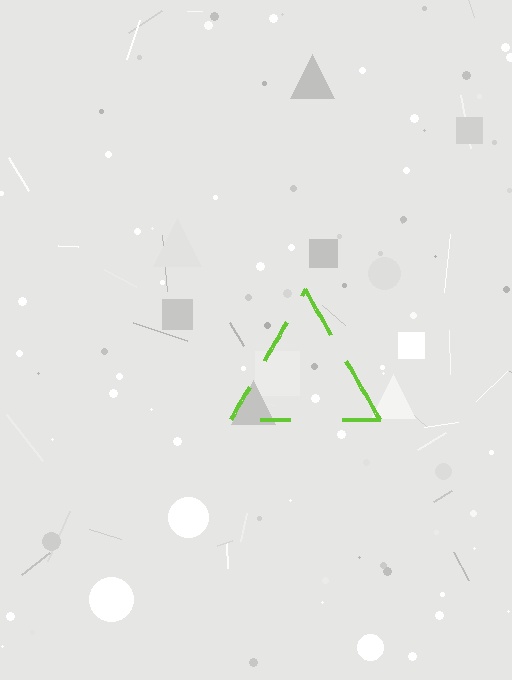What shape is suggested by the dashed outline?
The dashed outline suggests a triangle.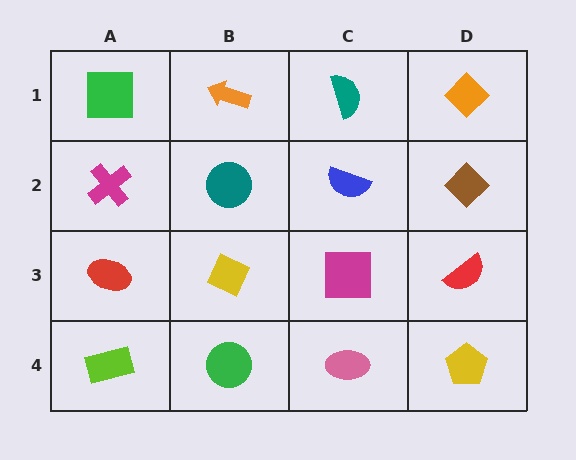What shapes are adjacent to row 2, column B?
An orange arrow (row 1, column B), a yellow diamond (row 3, column B), a magenta cross (row 2, column A), a blue semicircle (row 2, column C).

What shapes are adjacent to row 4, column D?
A red semicircle (row 3, column D), a pink ellipse (row 4, column C).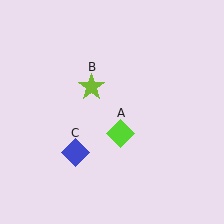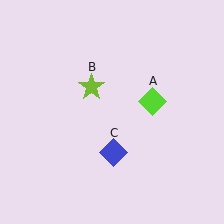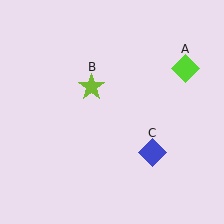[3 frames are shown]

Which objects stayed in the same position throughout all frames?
Lime star (object B) remained stationary.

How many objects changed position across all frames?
2 objects changed position: lime diamond (object A), blue diamond (object C).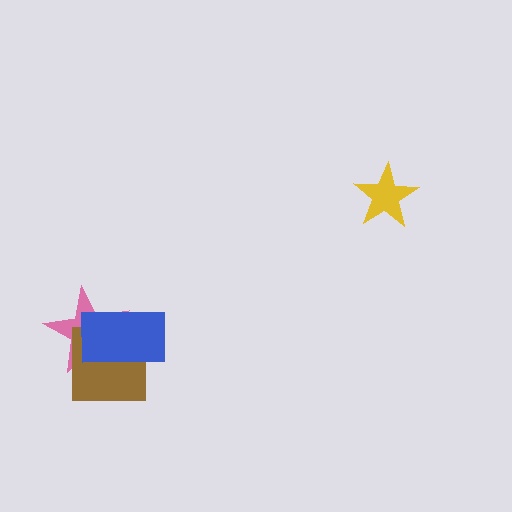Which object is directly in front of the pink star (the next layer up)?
The brown square is directly in front of the pink star.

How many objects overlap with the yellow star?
0 objects overlap with the yellow star.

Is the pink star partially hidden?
Yes, it is partially covered by another shape.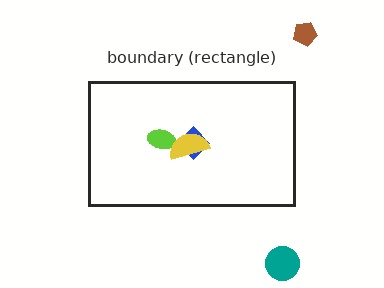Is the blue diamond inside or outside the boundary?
Inside.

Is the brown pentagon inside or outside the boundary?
Outside.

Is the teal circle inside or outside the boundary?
Outside.